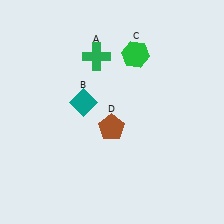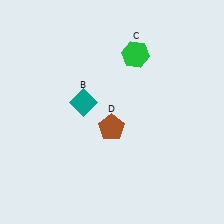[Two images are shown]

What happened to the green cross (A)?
The green cross (A) was removed in Image 2. It was in the top-left area of Image 1.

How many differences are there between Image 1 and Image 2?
There is 1 difference between the two images.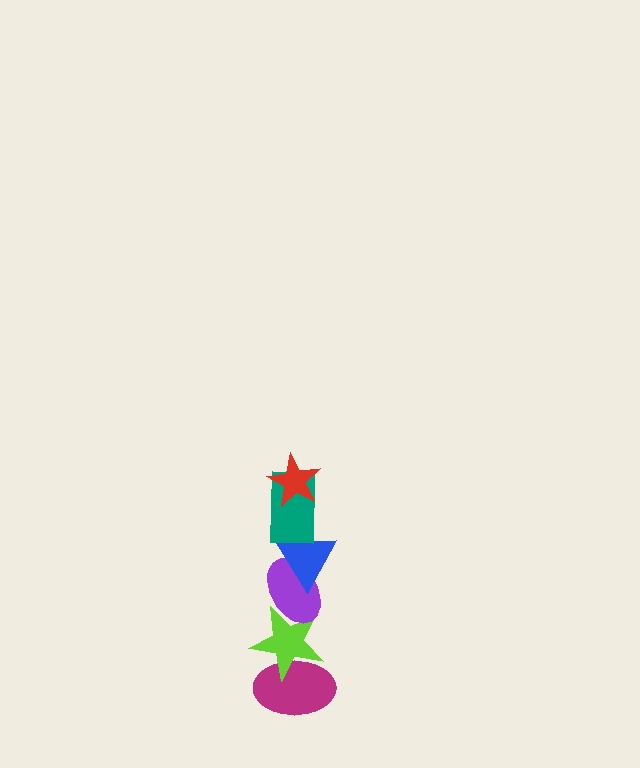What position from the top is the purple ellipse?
The purple ellipse is 4th from the top.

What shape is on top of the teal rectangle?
The red star is on top of the teal rectangle.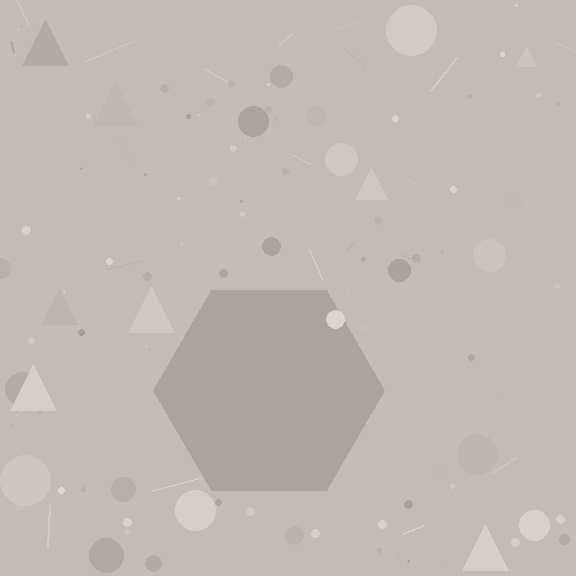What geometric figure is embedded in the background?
A hexagon is embedded in the background.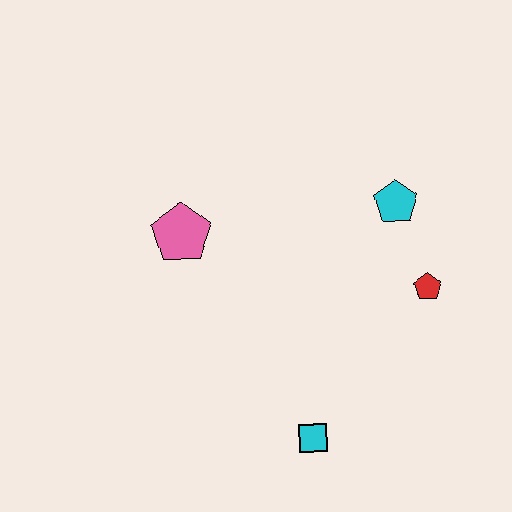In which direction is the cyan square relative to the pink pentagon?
The cyan square is below the pink pentagon.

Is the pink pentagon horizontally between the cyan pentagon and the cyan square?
No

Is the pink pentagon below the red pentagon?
No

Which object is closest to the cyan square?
The red pentagon is closest to the cyan square.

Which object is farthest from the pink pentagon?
The red pentagon is farthest from the pink pentagon.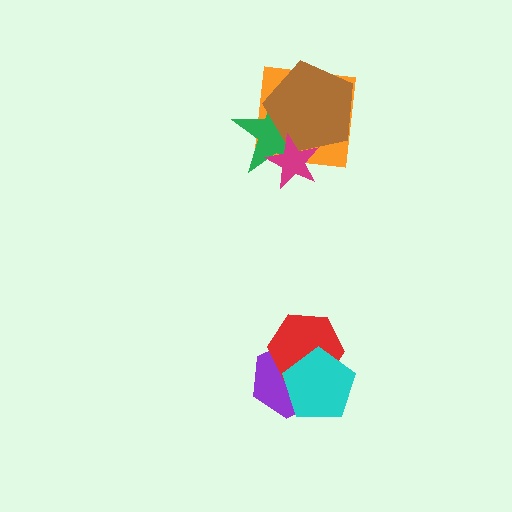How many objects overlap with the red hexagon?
2 objects overlap with the red hexagon.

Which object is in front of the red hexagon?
The cyan pentagon is in front of the red hexagon.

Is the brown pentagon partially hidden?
Yes, it is partially covered by another shape.